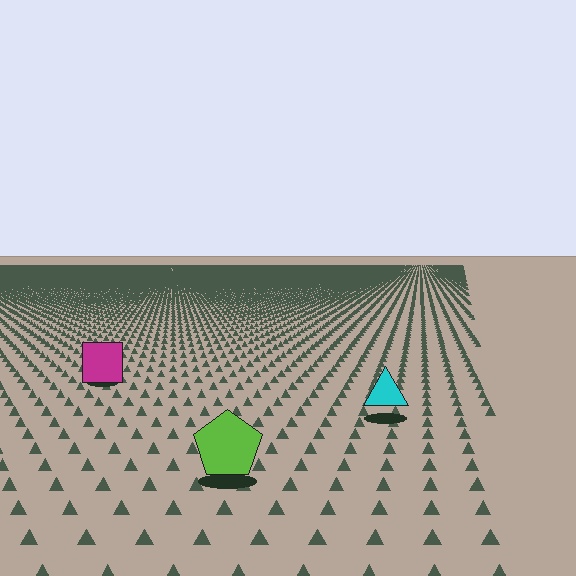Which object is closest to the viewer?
The lime pentagon is closest. The texture marks near it are larger and more spread out.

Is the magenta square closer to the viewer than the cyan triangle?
No. The cyan triangle is closer — you can tell from the texture gradient: the ground texture is coarser near it.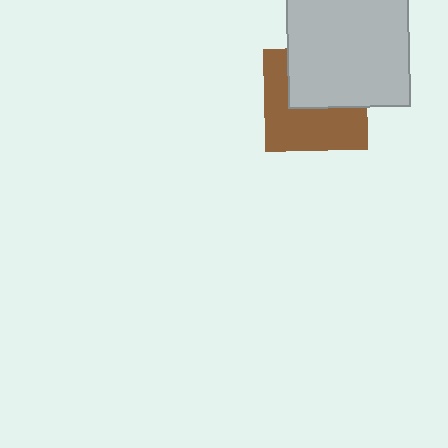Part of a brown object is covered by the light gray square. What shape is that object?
It is a square.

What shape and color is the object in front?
The object in front is a light gray square.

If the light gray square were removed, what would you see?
You would see the complete brown square.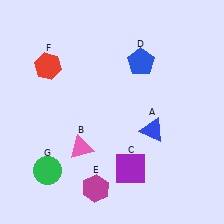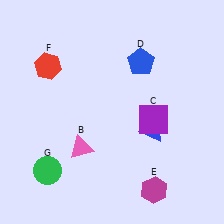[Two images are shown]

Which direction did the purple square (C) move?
The purple square (C) moved up.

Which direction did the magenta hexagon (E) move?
The magenta hexagon (E) moved right.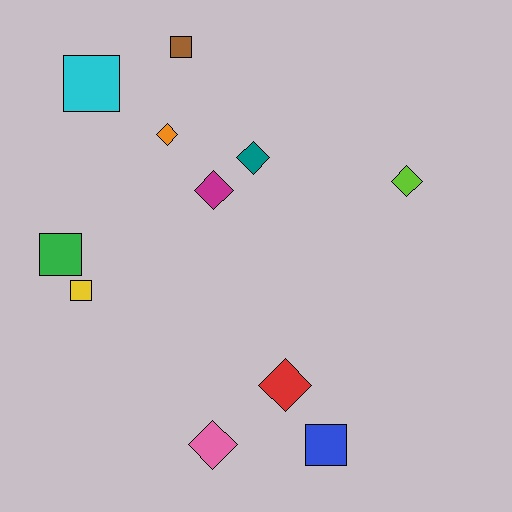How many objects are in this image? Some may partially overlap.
There are 11 objects.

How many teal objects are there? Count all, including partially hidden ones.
There is 1 teal object.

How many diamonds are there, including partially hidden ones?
There are 6 diamonds.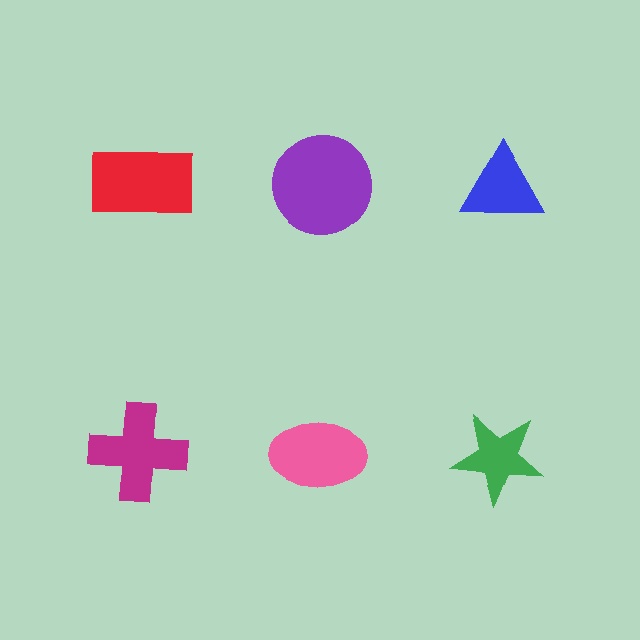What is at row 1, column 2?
A purple circle.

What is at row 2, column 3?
A green star.